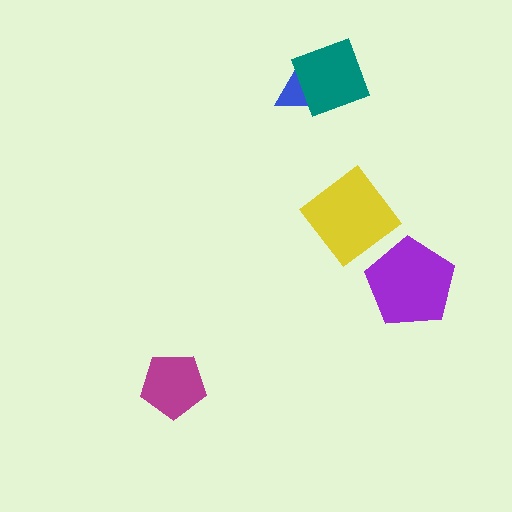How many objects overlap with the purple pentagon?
0 objects overlap with the purple pentagon.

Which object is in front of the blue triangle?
The teal square is in front of the blue triangle.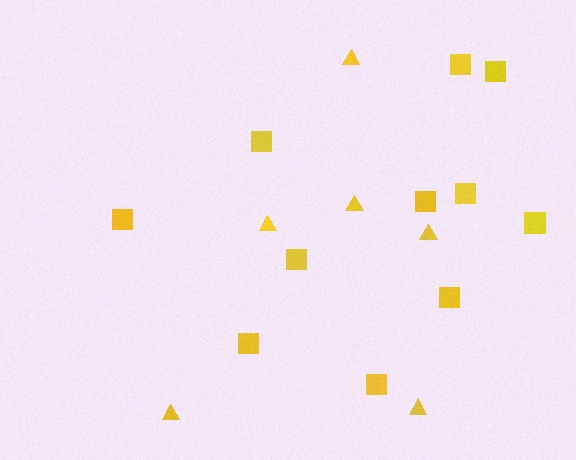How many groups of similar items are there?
There are 2 groups: one group of squares (11) and one group of triangles (6).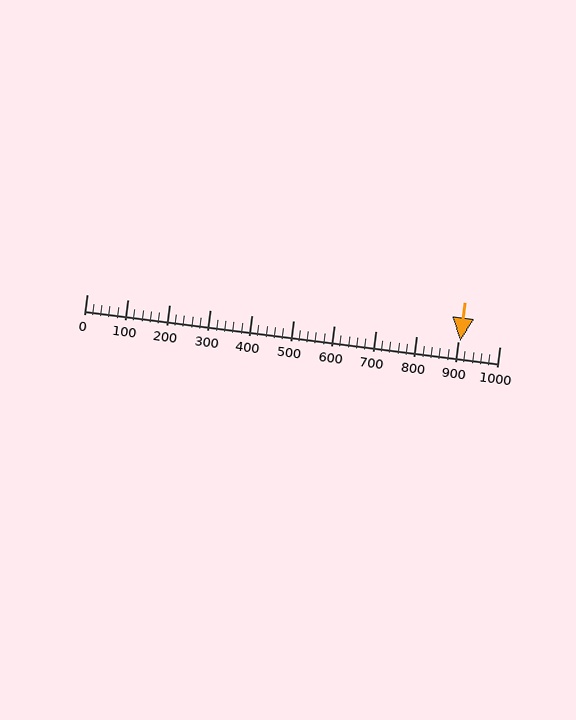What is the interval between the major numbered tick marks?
The major tick marks are spaced 100 units apart.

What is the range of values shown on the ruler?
The ruler shows values from 0 to 1000.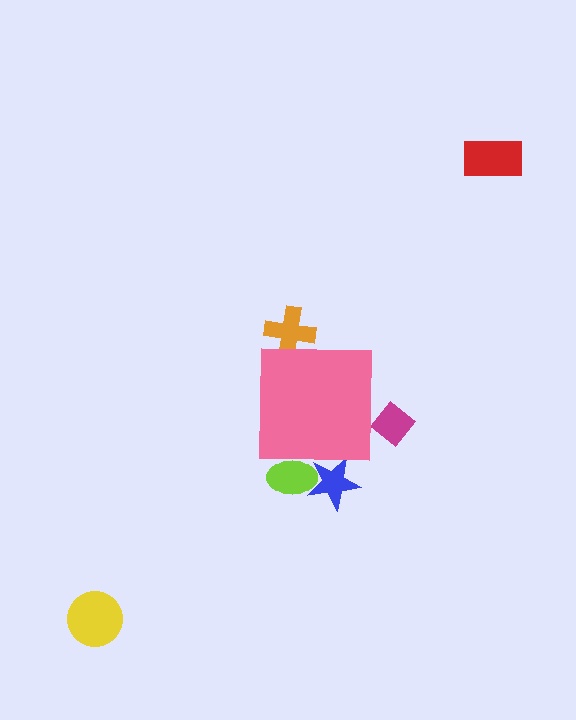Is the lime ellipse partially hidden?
Yes, the lime ellipse is partially hidden behind the pink square.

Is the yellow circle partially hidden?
No, the yellow circle is fully visible.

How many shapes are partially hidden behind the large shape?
4 shapes are partially hidden.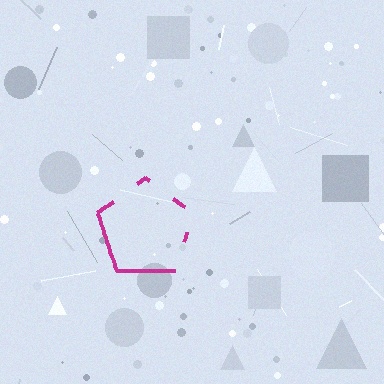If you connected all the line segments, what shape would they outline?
They would outline a pentagon.